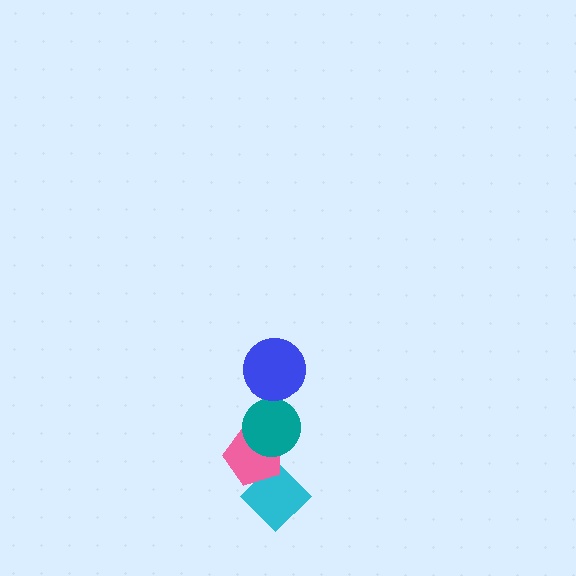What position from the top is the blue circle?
The blue circle is 1st from the top.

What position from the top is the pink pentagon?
The pink pentagon is 3rd from the top.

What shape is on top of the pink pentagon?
The teal circle is on top of the pink pentagon.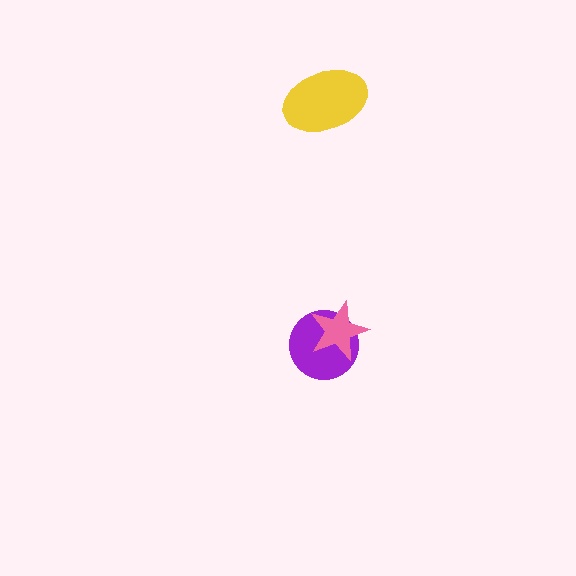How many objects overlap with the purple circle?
1 object overlaps with the purple circle.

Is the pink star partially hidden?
No, no other shape covers it.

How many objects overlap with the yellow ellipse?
0 objects overlap with the yellow ellipse.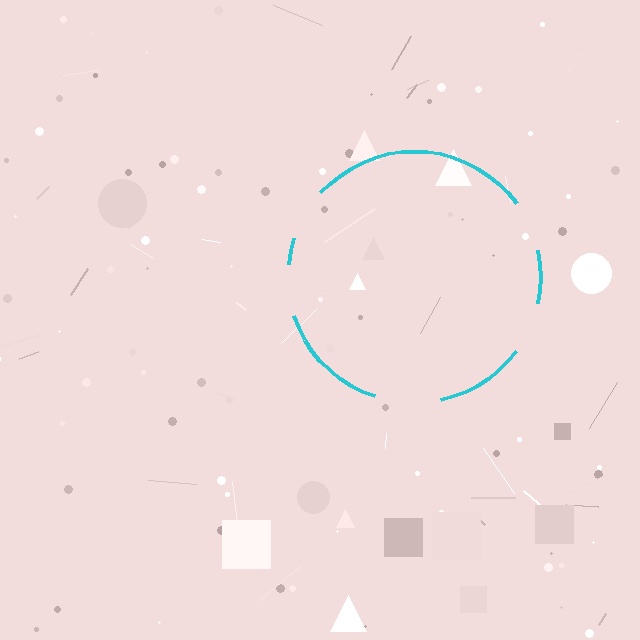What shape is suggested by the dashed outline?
The dashed outline suggests a circle.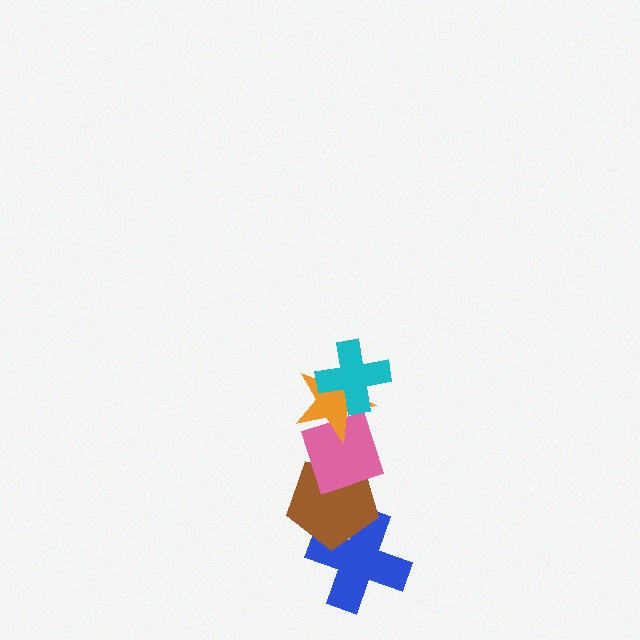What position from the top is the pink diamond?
The pink diamond is 3rd from the top.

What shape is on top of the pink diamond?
The orange star is on top of the pink diamond.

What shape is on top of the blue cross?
The brown pentagon is on top of the blue cross.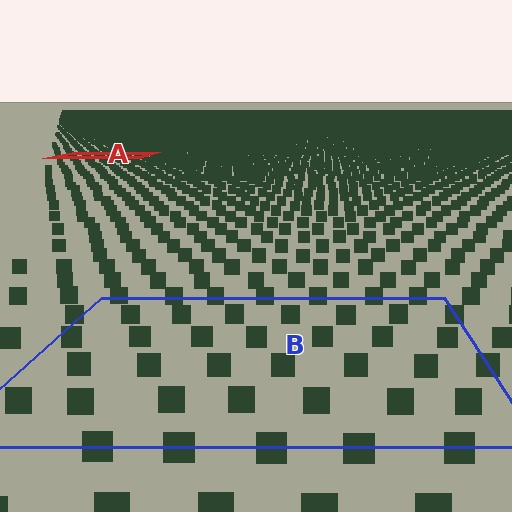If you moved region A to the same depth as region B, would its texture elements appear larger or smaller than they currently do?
They would appear larger. At a closer depth, the same texture elements are projected at a bigger on-screen size.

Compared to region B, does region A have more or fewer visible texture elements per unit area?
Region A has more texture elements per unit area — they are packed more densely because it is farther away.